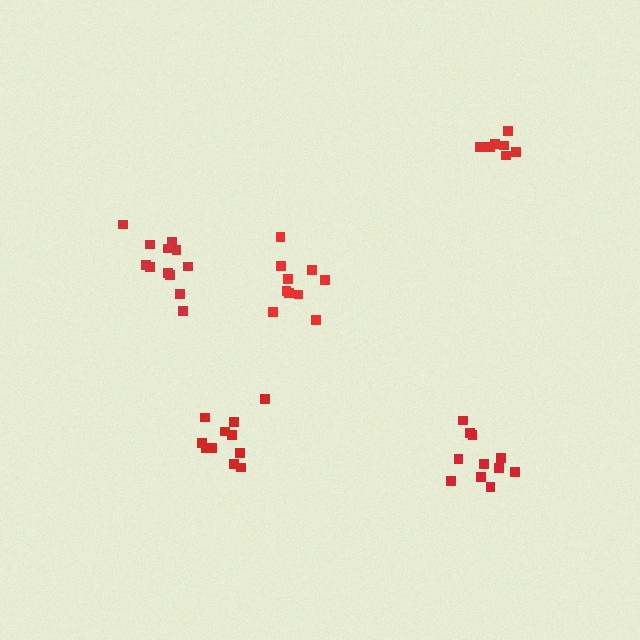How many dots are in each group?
Group 1: 7 dots, Group 2: 10 dots, Group 3: 13 dots, Group 4: 11 dots, Group 5: 11 dots (52 total).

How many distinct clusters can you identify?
There are 5 distinct clusters.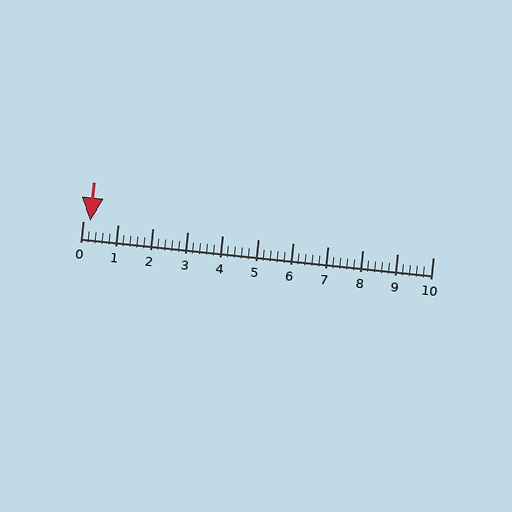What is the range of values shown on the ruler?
The ruler shows values from 0 to 10.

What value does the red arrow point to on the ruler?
The red arrow points to approximately 0.2.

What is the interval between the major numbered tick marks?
The major tick marks are spaced 1 units apart.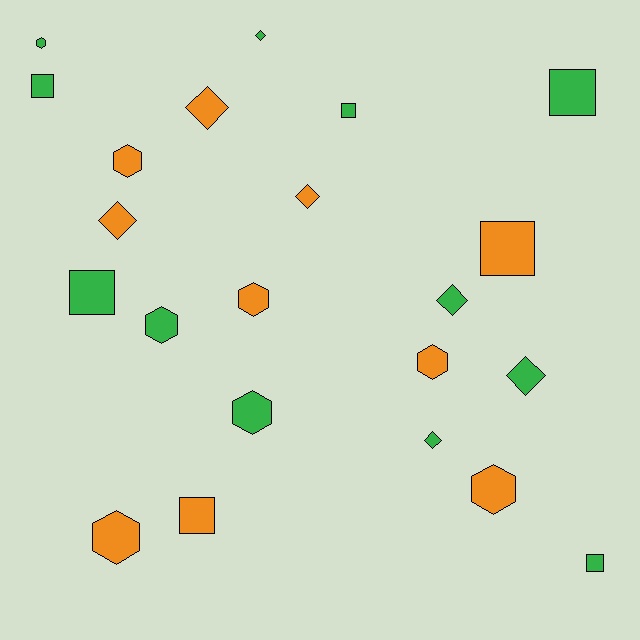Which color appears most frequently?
Green, with 12 objects.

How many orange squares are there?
There are 2 orange squares.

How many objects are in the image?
There are 22 objects.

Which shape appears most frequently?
Hexagon, with 8 objects.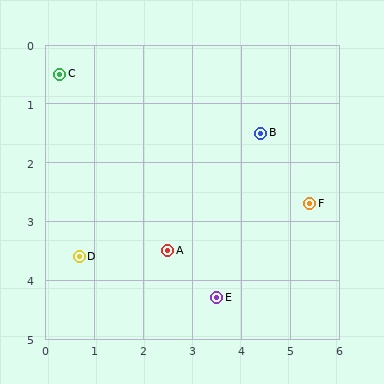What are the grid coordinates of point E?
Point E is at approximately (3.5, 4.3).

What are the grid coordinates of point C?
Point C is at approximately (0.3, 0.5).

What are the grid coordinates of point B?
Point B is at approximately (4.4, 1.5).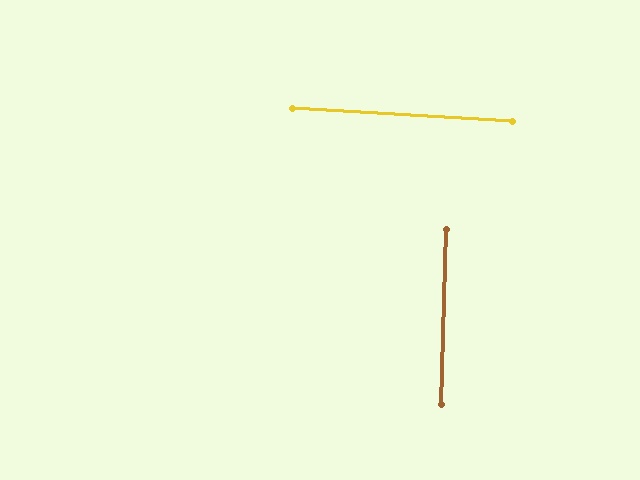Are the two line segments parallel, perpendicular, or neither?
Perpendicular — they meet at approximately 88°.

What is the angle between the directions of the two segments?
Approximately 88 degrees.